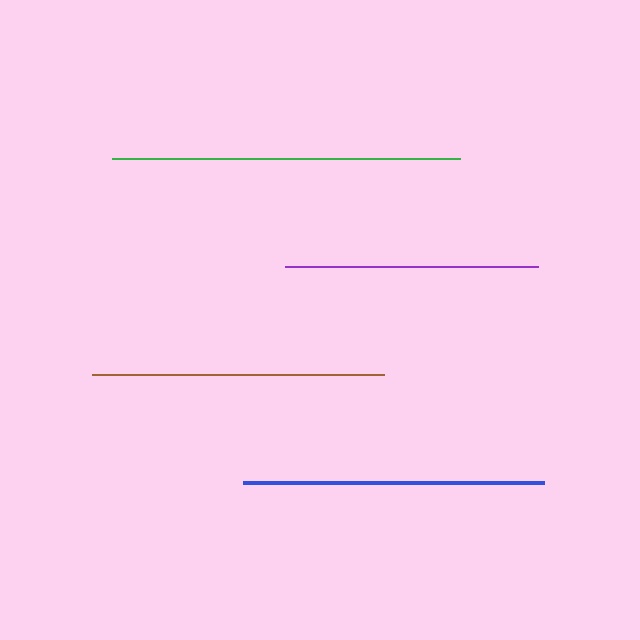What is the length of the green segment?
The green segment is approximately 349 pixels long.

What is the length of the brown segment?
The brown segment is approximately 293 pixels long.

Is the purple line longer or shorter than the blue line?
The blue line is longer than the purple line.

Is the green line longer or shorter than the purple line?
The green line is longer than the purple line.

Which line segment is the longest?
The green line is the longest at approximately 349 pixels.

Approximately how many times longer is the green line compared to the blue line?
The green line is approximately 1.2 times the length of the blue line.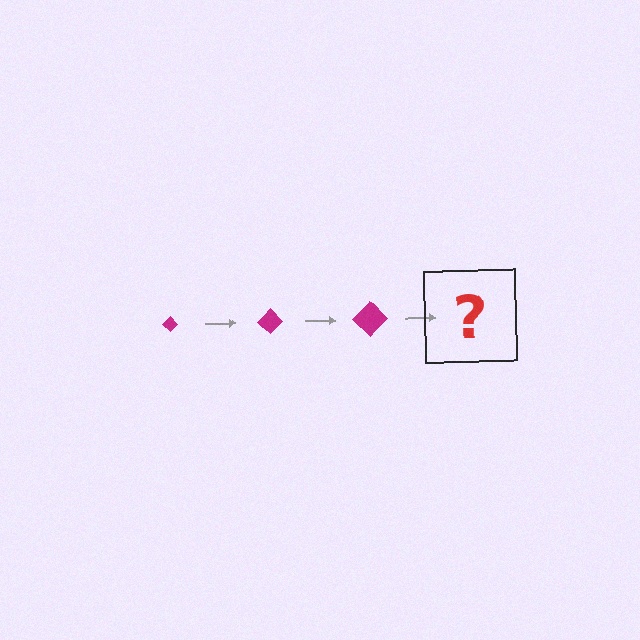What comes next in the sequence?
The next element should be a magenta diamond, larger than the previous one.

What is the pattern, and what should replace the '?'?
The pattern is that the diamond gets progressively larger each step. The '?' should be a magenta diamond, larger than the previous one.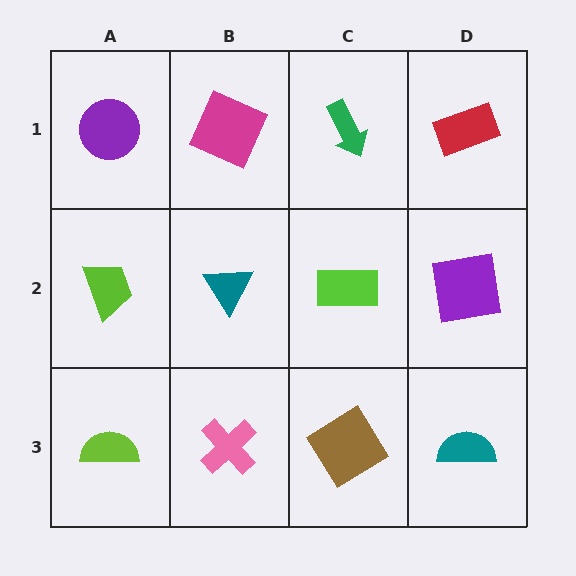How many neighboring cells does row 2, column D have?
3.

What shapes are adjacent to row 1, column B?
A teal triangle (row 2, column B), a purple circle (row 1, column A), a green arrow (row 1, column C).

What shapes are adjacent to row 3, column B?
A teal triangle (row 2, column B), a lime semicircle (row 3, column A), a brown diamond (row 3, column C).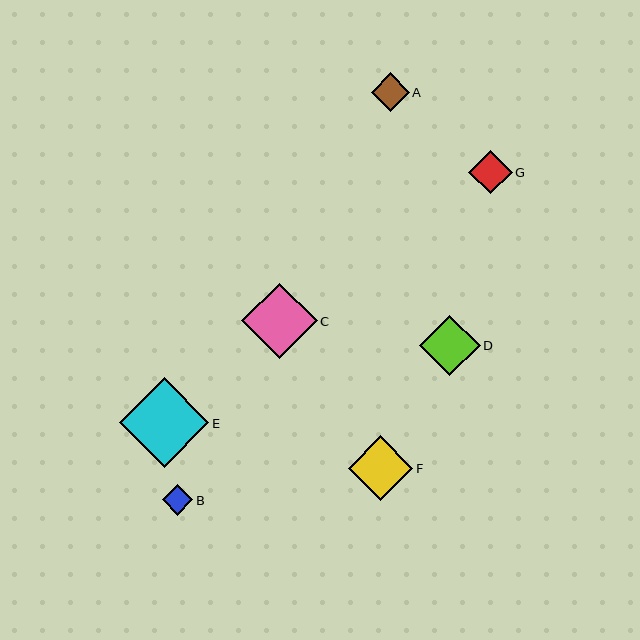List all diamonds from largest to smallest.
From largest to smallest: E, C, F, D, G, A, B.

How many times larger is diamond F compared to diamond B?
Diamond F is approximately 2.1 times the size of diamond B.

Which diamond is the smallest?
Diamond B is the smallest with a size of approximately 30 pixels.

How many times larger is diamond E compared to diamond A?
Diamond E is approximately 2.4 times the size of diamond A.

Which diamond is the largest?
Diamond E is the largest with a size of approximately 90 pixels.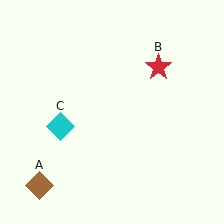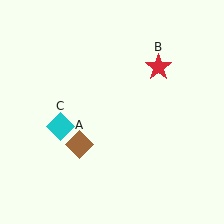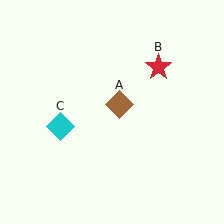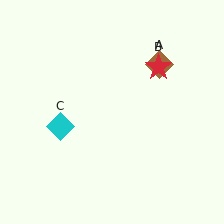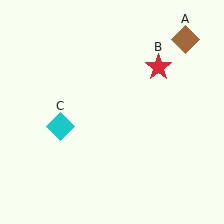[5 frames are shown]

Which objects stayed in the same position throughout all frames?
Red star (object B) and cyan diamond (object C) remained stationary.